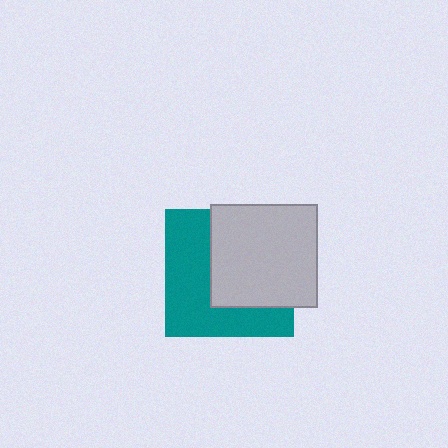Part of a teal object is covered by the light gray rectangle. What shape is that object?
It is a square.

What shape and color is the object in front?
The object in front is a light gray rectangle.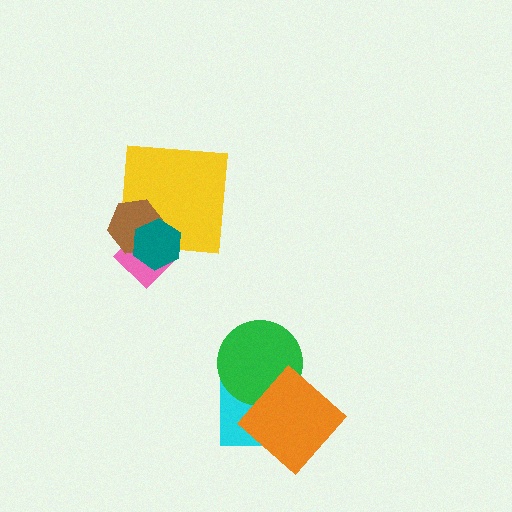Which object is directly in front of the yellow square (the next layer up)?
The brown hexagon is directly in front of the yellow square.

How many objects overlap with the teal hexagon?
3 objects overlap with the teal hexagon.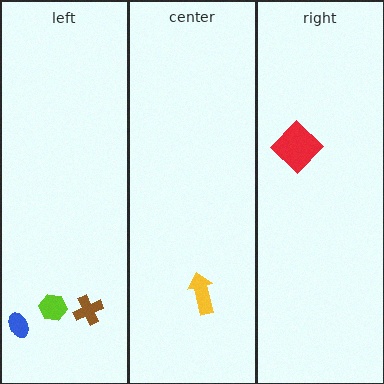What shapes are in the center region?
The yellow arrow.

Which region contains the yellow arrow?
The center region.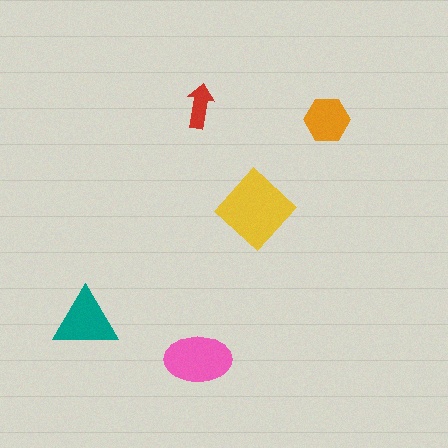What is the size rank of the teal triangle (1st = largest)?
3rd.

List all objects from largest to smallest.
The yellow diamond, the pink ellipse, the teal triangle, the orange hexagon, the red arrow.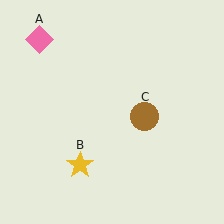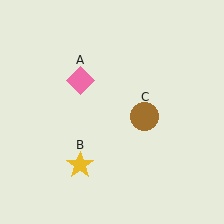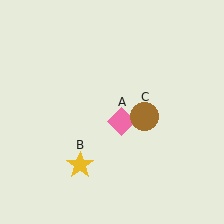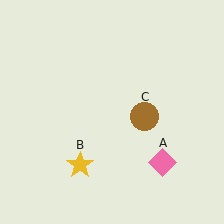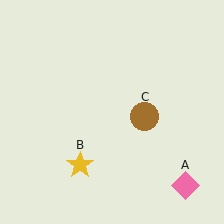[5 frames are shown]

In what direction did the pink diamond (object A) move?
The pink diamond (object A) moved down and to the right.